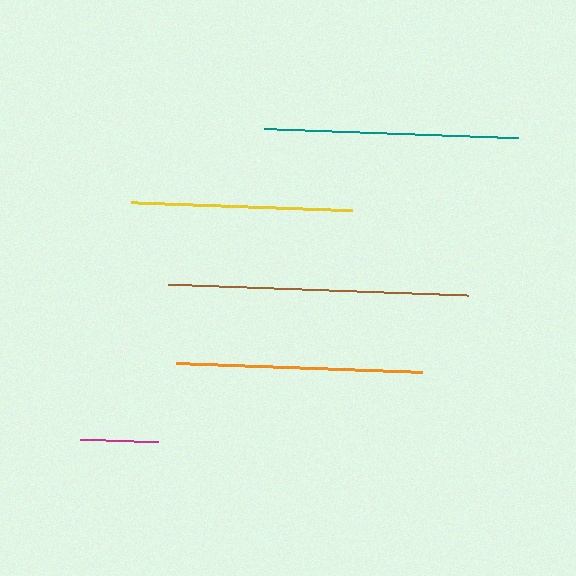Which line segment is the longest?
The brown line is the longest at approximately 300 pixels.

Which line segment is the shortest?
The magenta line is the shortest at approximately 78 pixels.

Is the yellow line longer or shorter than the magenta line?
The yellow line is longer than the magenta line.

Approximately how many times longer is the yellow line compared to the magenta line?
The yellow line is approximately 2.8 times the length of the magenta line.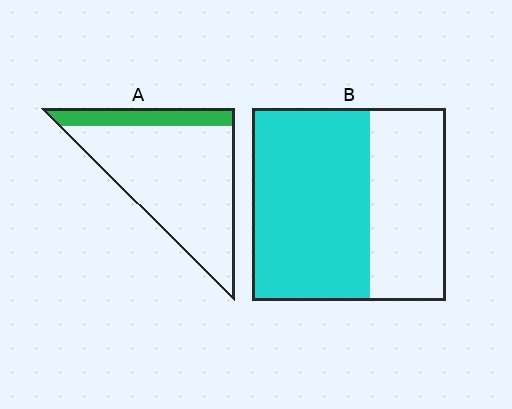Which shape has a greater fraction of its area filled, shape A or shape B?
Shape B.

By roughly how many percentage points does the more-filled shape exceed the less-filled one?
By roughly 45 percentage points (B over A).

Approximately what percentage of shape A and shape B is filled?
A is approximately 20% and B is approximately 60%.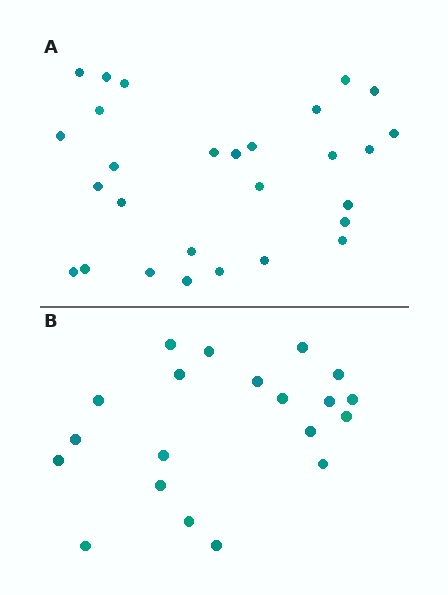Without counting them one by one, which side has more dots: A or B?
Region A (the top region) has more dots.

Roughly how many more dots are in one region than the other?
Region A has roughly 8 or so more dots than region B.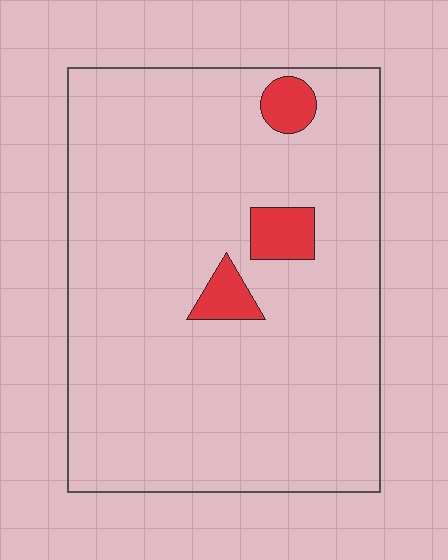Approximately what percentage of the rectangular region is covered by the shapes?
Approximately 5%.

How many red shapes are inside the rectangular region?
3.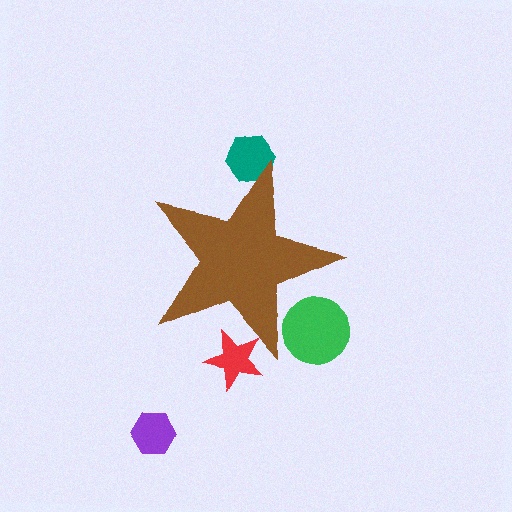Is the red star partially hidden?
Yes, the red star is partially hidden behind the brown star.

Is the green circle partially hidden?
Yes, the green circle is partially hidden behind the brown star.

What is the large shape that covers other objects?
A brown star.